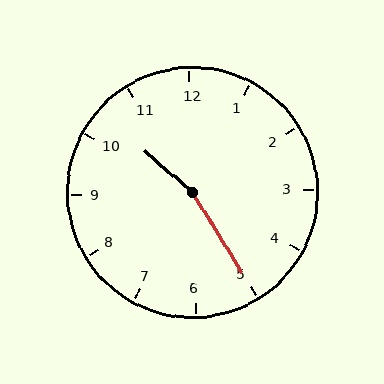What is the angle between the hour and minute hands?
Approximately 162 degrees.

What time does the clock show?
10:25.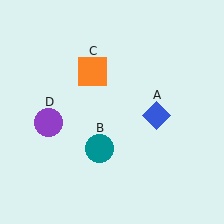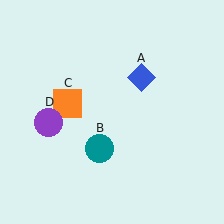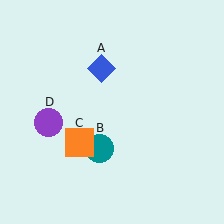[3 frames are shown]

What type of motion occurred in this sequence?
The blue diamond (object A), orange square (object C) rotated counterclockwise around the center of the scene.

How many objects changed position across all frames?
2 objects changed position: blue diamond (object A), orange square (object C).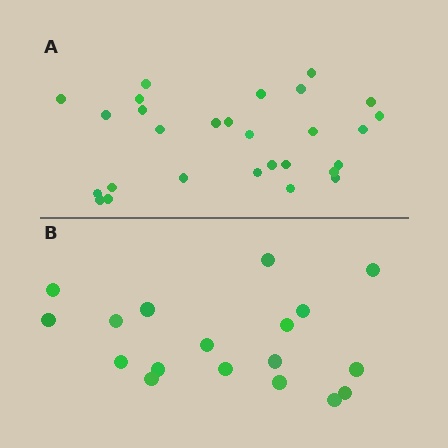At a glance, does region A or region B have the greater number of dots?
Region A (the top region) has more dots.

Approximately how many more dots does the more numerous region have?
Region A has roughly 10 or so more dots than region B.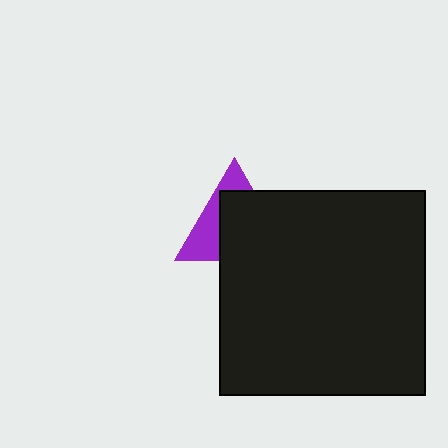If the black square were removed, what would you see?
You would see the complete purple triangle.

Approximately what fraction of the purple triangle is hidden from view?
Roughly 62% of the purple triangle is hidden behind the black square.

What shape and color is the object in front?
The object in front is a black square.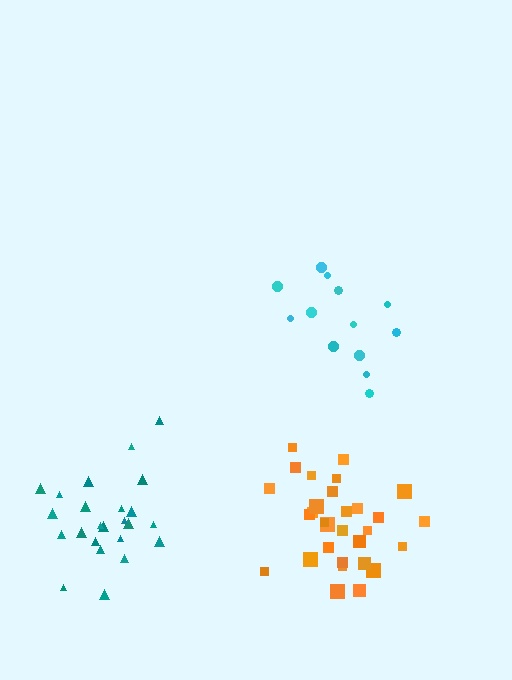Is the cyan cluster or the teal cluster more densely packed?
Teal.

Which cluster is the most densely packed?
Orange.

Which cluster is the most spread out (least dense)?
Cyan.